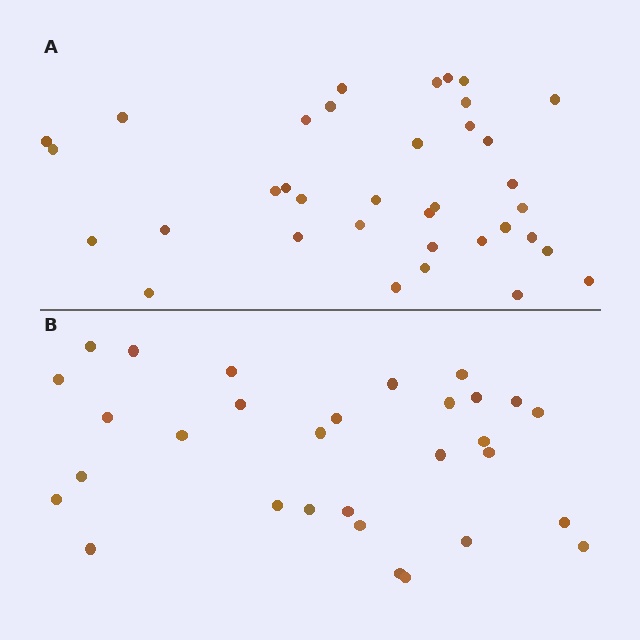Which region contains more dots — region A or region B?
Region A (the top region) has more dots.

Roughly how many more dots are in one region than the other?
Region A has about 6 more dots than region B.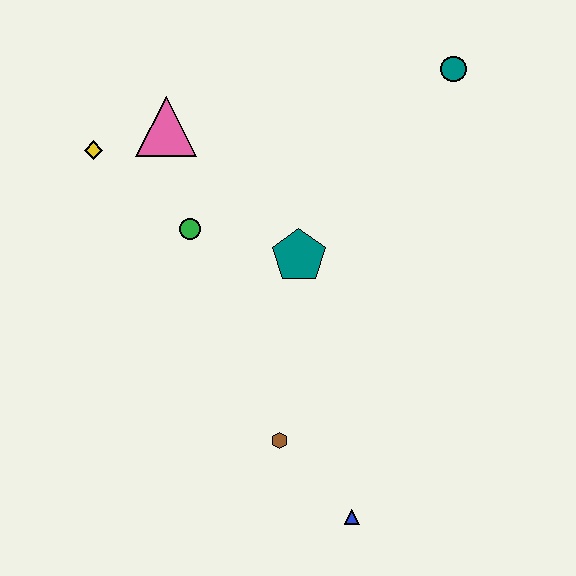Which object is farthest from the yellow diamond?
The blue triangle is farthest from the yellow diamond.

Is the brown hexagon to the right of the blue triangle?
No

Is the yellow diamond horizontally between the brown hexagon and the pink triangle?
No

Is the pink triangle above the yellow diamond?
Yes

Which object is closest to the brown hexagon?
The blue triangle is closest to the brown hexagon.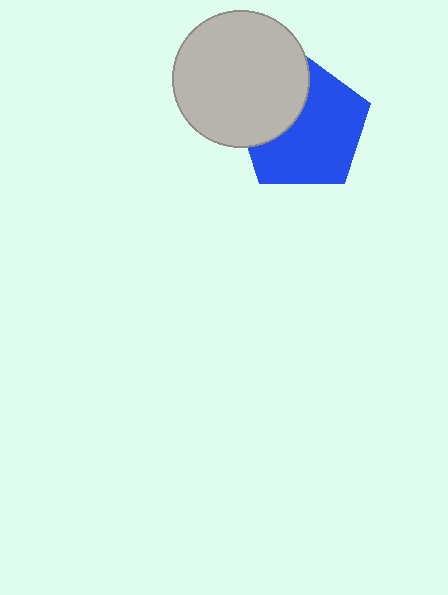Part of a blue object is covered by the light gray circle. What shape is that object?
It is a pentagon.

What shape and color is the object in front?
The object in front is a light gray circle.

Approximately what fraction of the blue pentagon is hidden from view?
Roughly 33% of the blue pentagon is hidden behind the light gray circle.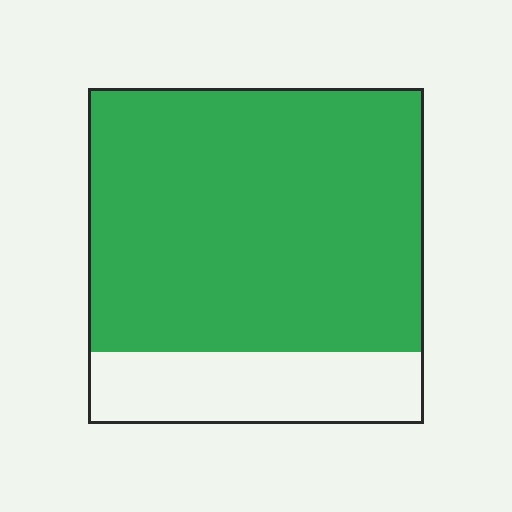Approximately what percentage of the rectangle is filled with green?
Approximately 80%.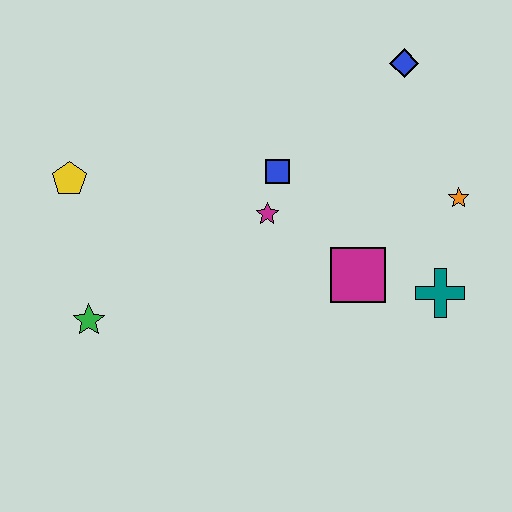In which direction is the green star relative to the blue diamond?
The green star is to the left of the blue diamond.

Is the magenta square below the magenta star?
Yes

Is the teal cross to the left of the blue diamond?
No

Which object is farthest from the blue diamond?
The green star is farthest from the blue diamond.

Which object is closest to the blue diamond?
The orange star is closest to the blue diamond.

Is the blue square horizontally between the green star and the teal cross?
Yes